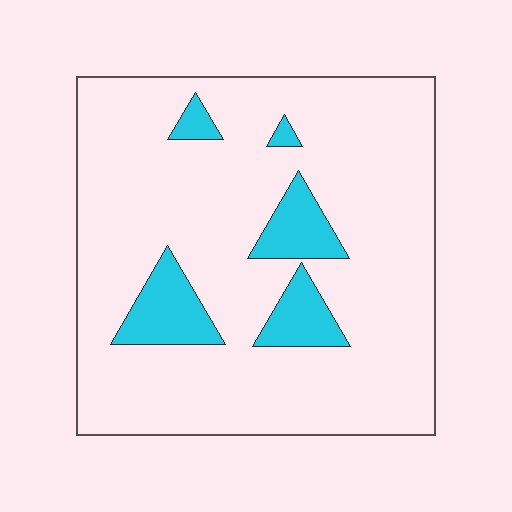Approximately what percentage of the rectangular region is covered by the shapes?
Approximately 15%.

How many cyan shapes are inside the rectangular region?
5.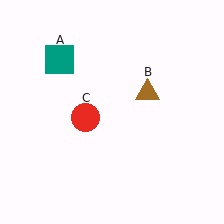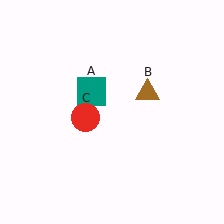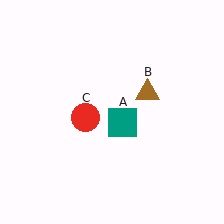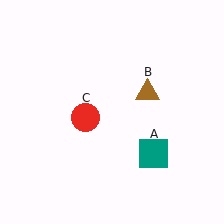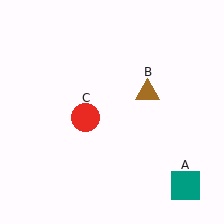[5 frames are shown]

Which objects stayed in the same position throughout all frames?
Brown triangle (object B) and red circle (object C) remained stationary.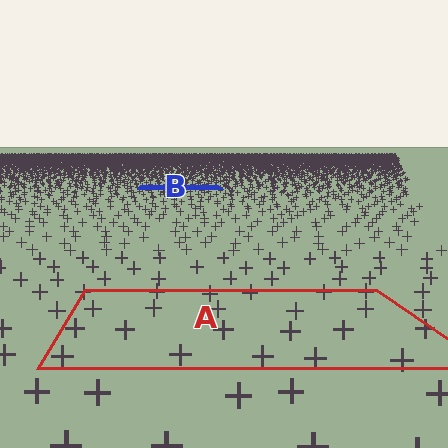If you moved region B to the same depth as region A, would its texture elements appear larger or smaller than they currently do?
They would appear larger. At a closer depth, the same texture elements are projected at a bigger on-screen size.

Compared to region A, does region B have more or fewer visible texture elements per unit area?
Region B has more texture elements per unit area — they are packed more densely because it is farther away.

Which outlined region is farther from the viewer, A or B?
Region B is farther from the viewer — the texture elements inside it appear smaller and more densely packed.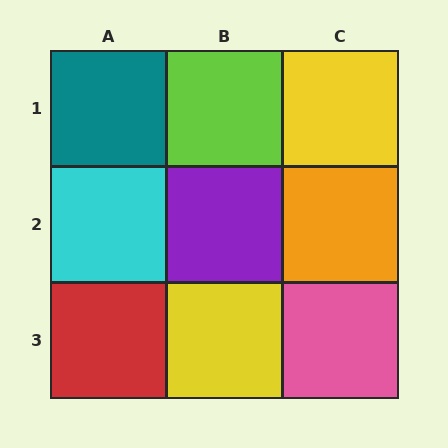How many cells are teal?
1 cell is teal.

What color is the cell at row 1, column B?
Lime.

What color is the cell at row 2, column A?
Cyan.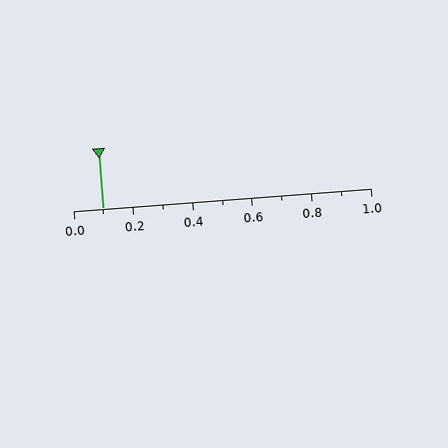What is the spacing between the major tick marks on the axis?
The major ticks are spaced 0.2 apart.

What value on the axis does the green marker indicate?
The marker indicates approximately 0.1.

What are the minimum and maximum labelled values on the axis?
The axis runs from 0.0 to 1.0.